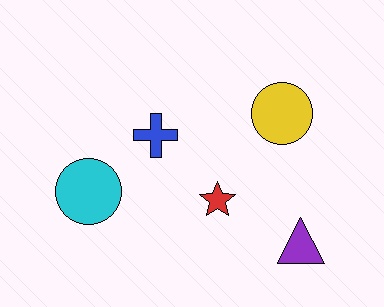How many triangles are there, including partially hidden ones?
There is 1 triangle.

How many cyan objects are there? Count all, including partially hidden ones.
There is 1 cyan object.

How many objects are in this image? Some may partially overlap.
There are 5 objects.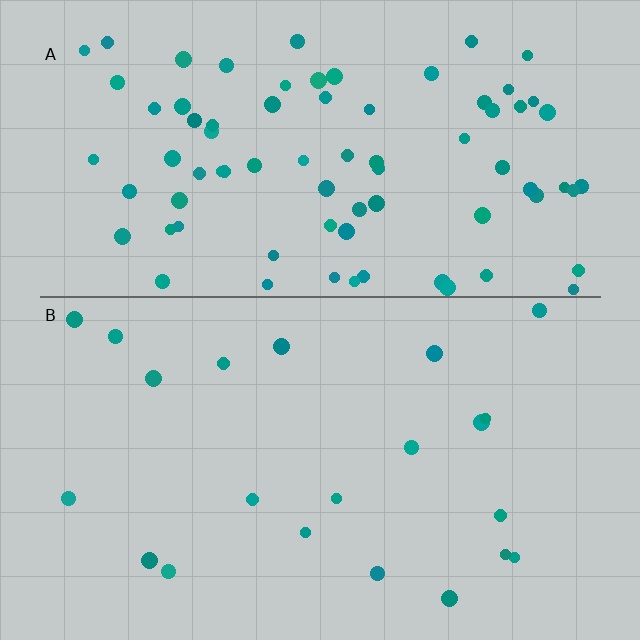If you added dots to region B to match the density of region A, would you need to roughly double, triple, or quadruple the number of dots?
Approximately quadruple.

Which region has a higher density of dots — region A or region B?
A (the top).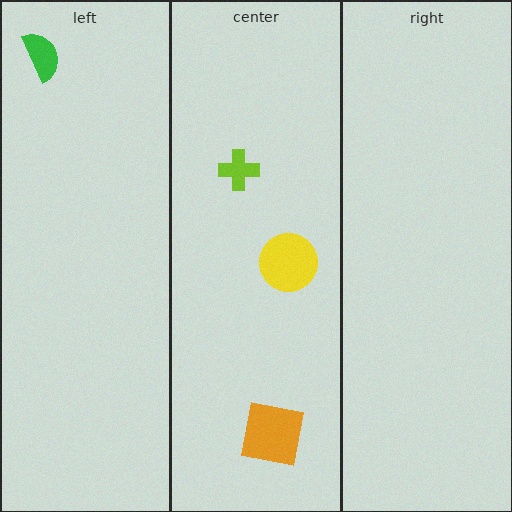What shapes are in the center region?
The yellow circle, the orange square, the lime cross.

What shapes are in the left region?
The green semicircle.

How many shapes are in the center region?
3.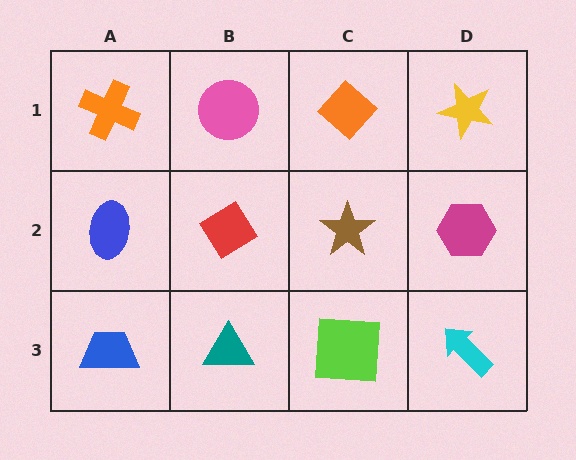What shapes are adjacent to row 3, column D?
A magenta hexagon (row 2, column D), a lime square (row 3, column C).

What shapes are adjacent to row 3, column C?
A brown star (row 2, column C), a teal triangle (row 3, column B), a cyan arrow (row 3, column D).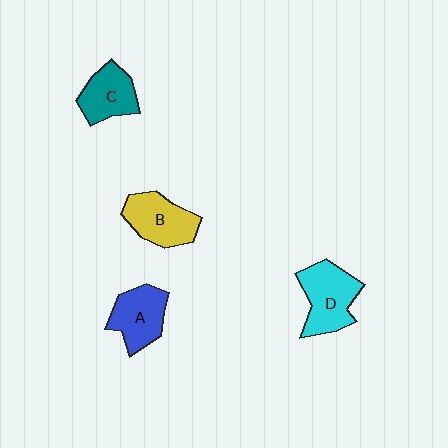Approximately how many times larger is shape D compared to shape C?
Approximately 1.3 times.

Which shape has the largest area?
Shape D (cyan).